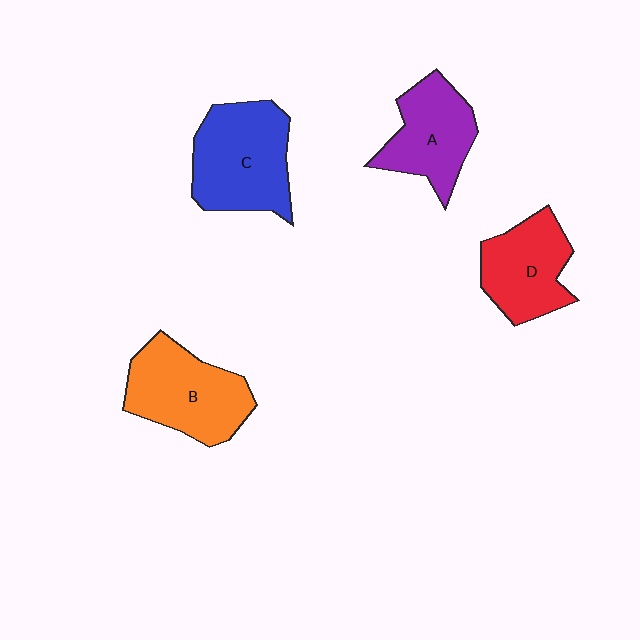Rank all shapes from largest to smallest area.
From largest to smallest: C (blue), B (orange), A (purple), D (red).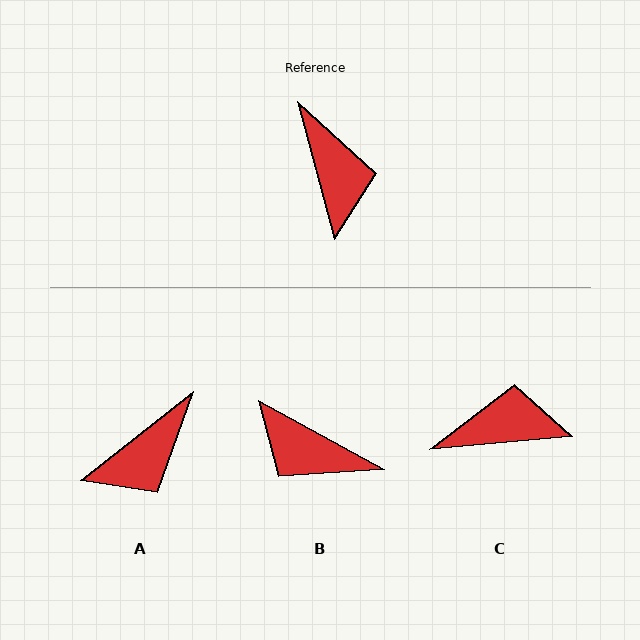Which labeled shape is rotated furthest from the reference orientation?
B, about 133 degrees away.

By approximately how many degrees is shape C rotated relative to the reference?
Approximately 80 degrees counter-clockwise.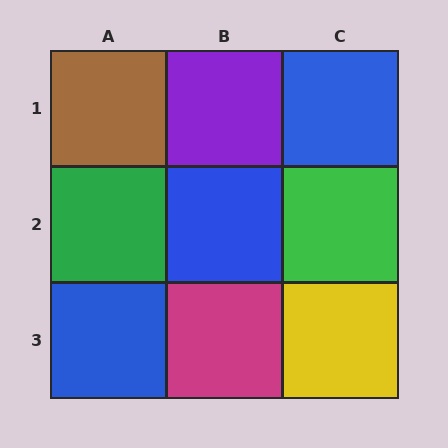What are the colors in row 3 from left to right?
Blue, magenta, yellow.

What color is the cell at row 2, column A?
Green.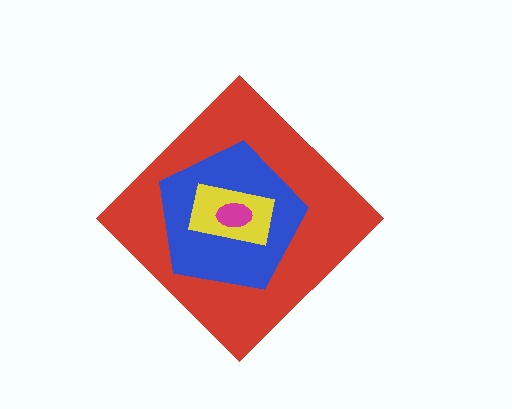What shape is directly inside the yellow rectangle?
The magenta ellipse.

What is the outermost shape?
The red diamond.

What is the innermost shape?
The magenta ellipse.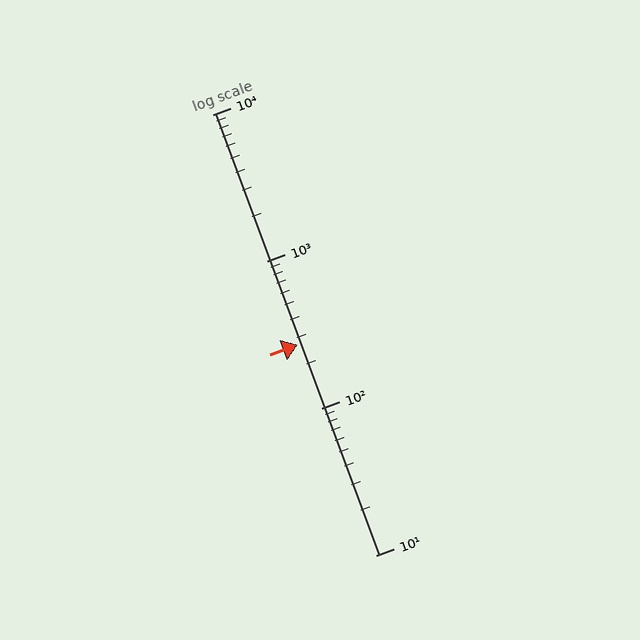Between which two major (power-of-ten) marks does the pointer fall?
The pointer is between 100 and 1000.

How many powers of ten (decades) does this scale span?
The scale spans 3 decades, from 10 to 10000.